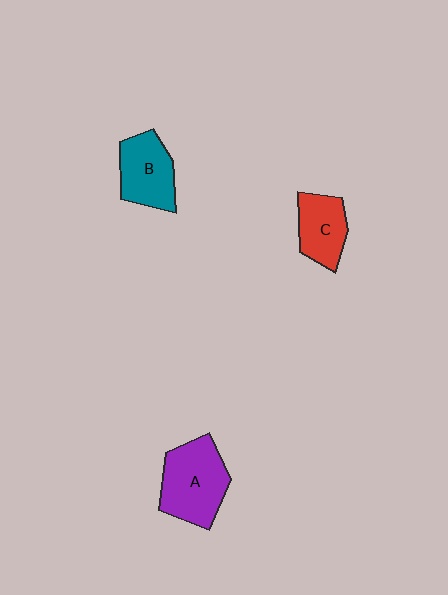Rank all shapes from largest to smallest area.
From largest to smallest: A (purple), B (teal), C (red).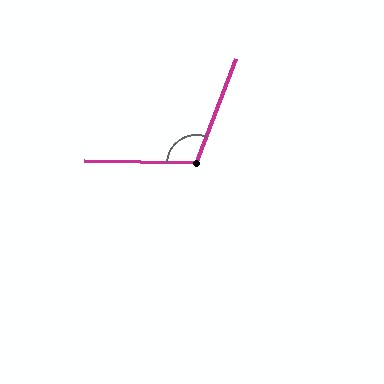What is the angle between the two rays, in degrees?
Approximately 109 degrees.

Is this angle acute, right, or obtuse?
It is obtuse.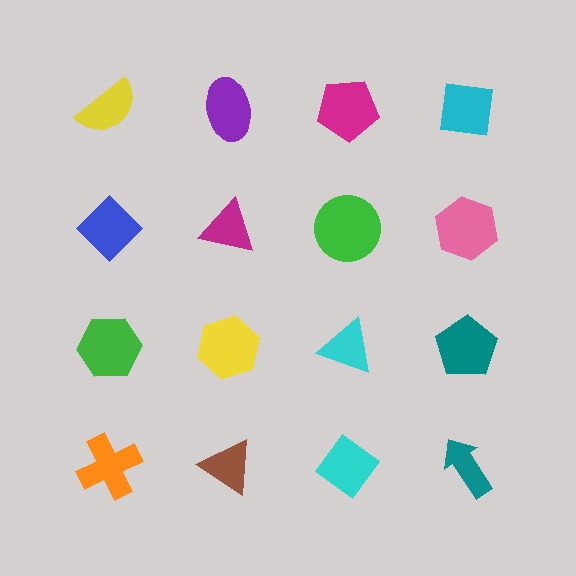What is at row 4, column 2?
A brown triangle.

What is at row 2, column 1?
A blue diamond.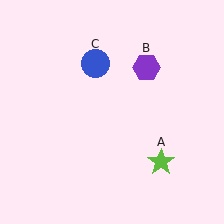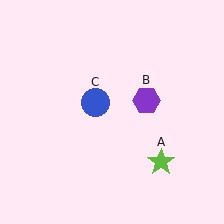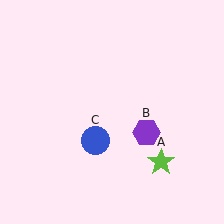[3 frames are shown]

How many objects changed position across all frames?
2 objects changed position: purple hexagon (object B), blue circle (object C).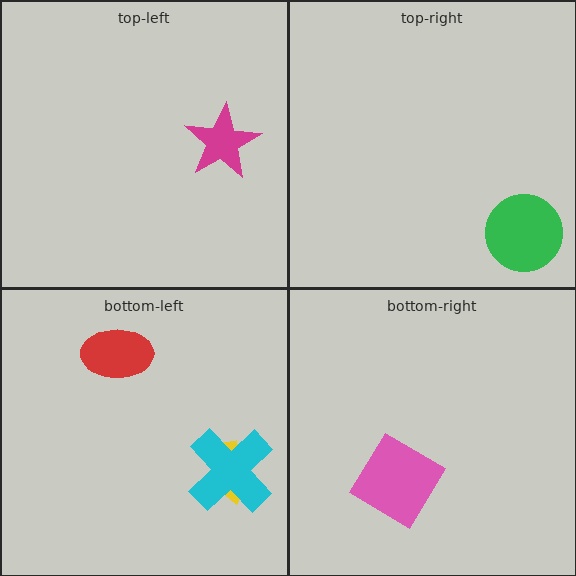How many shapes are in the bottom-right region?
1.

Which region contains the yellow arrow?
The bottom-left region.